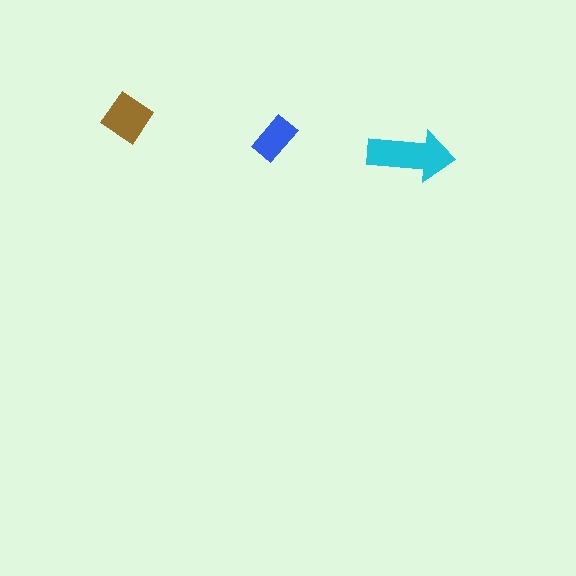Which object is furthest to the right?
The cyan arrow is rightmost.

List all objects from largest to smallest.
The cyan arrow, the brown diamond, the blue rectangle.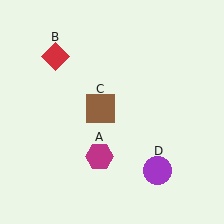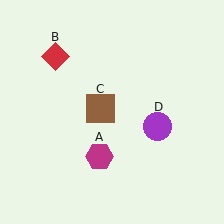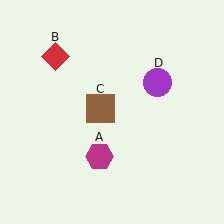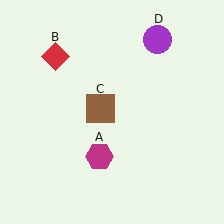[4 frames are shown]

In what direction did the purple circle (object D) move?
The purple circle (object D) moved up.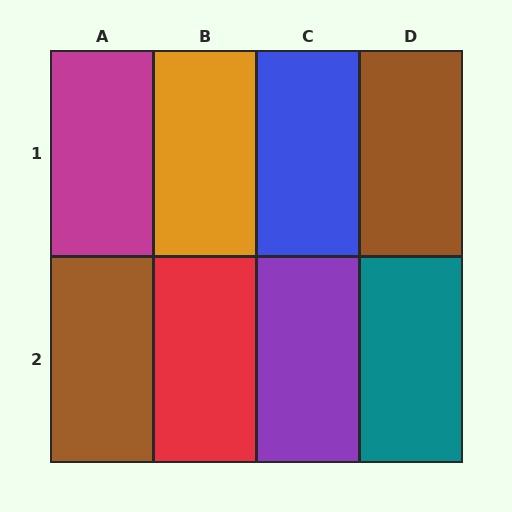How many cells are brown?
2 cells are brown.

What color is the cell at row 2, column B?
Red.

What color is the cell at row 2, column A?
Brown.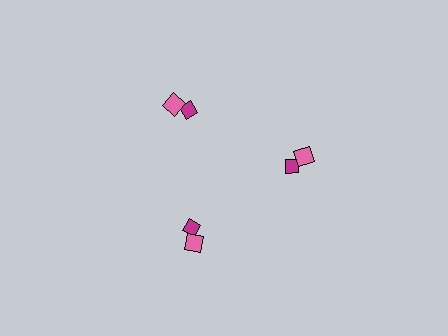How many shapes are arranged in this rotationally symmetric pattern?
There are 6 shapes, arranged in 3 groups of 2.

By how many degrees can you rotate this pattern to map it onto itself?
The pattern maps onto itself every 120 degrees of rotation.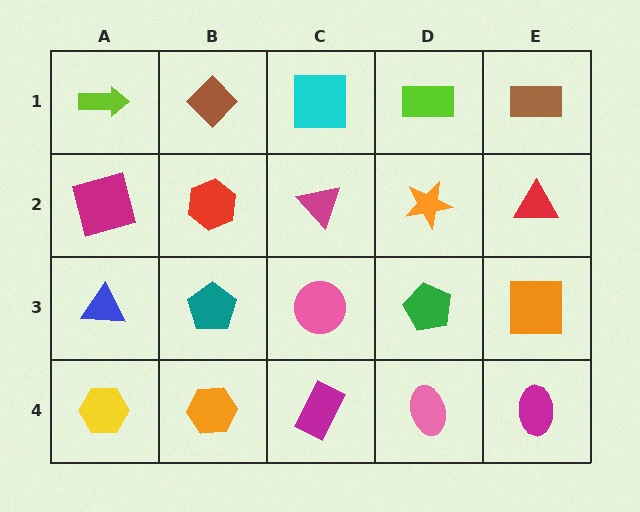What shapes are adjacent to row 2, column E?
A brown rectangle (row 1, column E), an orange square (row 3, column E), an orange star (row 2, column D).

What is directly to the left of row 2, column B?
A magenta square.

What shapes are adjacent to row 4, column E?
An orange square (row 3, column E), a pink ellipse (row 4, column D).